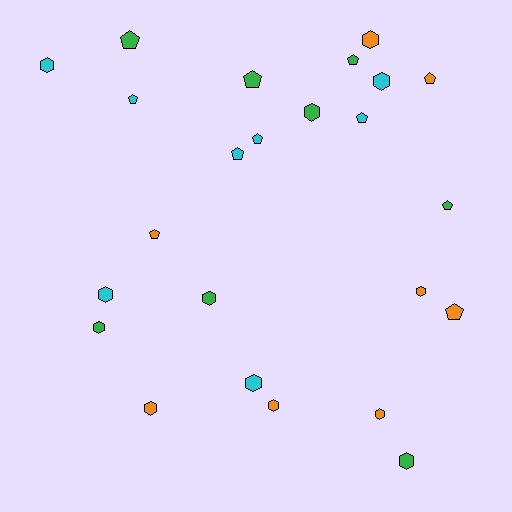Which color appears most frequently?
Orange, with 8 objects.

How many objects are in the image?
There are 24 objects.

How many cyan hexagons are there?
There are 4 cyan hexagons.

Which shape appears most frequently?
Hexagon, with 13 objects.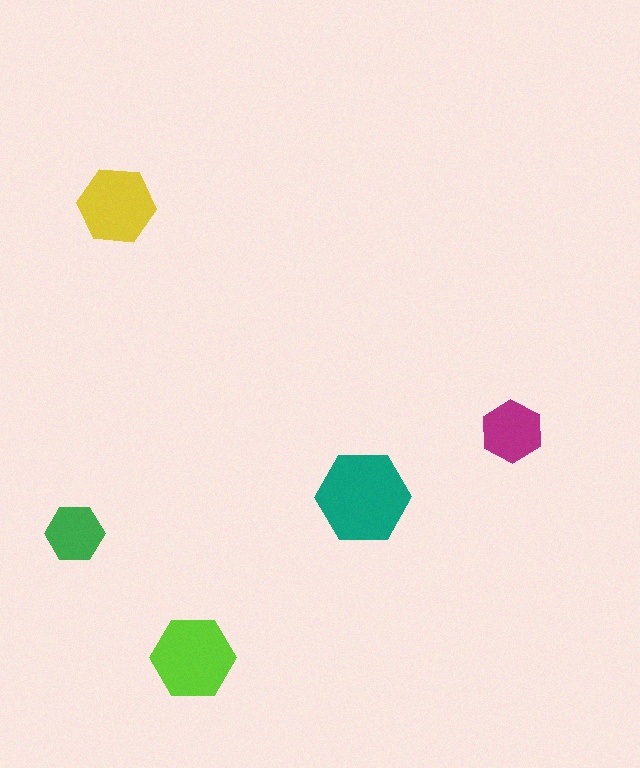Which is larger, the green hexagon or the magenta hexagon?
The magenta one.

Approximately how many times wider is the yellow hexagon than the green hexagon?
About 1.5 times wider.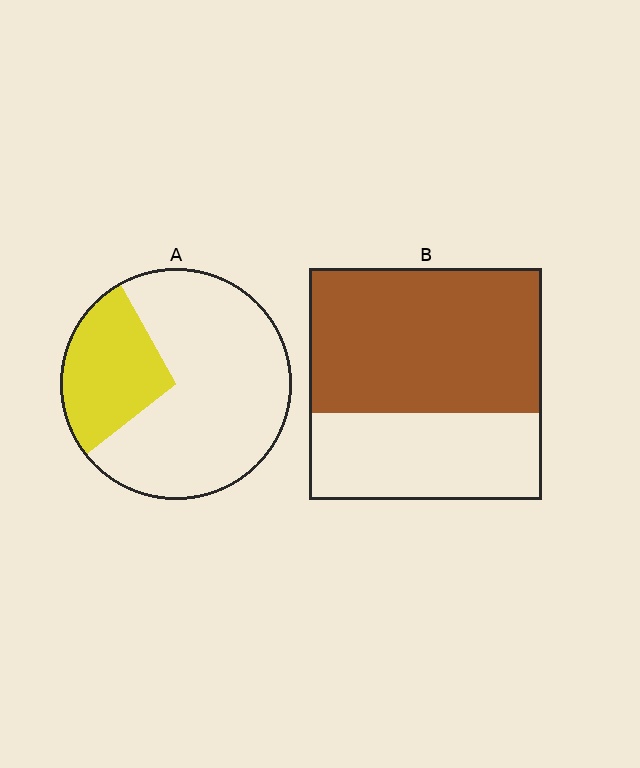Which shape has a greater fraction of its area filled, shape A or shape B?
Shape B.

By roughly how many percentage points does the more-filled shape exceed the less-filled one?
By roughly 35 percentage points (B over A).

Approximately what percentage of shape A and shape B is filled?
A is approximately 30% and B is approximately 60%.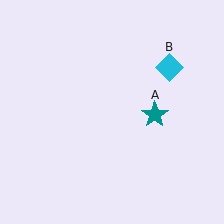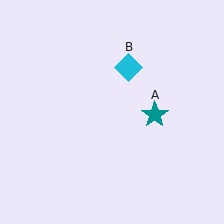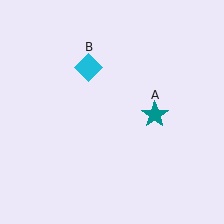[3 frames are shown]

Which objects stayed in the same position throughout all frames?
Teal star (object A) remained stationary.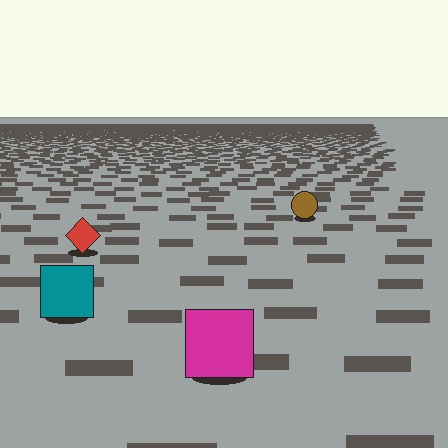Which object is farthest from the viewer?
The brown circle is farthest from the viewer. It appears smaller and the ground texture around it is denser.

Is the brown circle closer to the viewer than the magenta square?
No. The magenta square is closer — you can tell from the texture gradient: the ground texture is coarser near it.